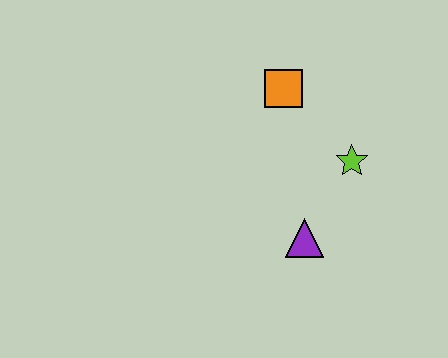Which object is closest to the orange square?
The lime star is closest to the orange square.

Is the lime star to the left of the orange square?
No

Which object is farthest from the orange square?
The purple triangle is farthest from the orange square.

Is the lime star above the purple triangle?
Yes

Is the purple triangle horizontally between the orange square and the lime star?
Yes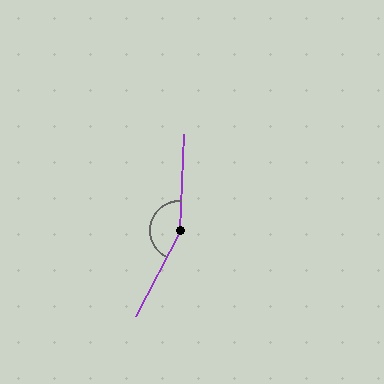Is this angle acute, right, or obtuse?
It is obtuse.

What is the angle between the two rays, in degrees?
Approximately 155 degrees.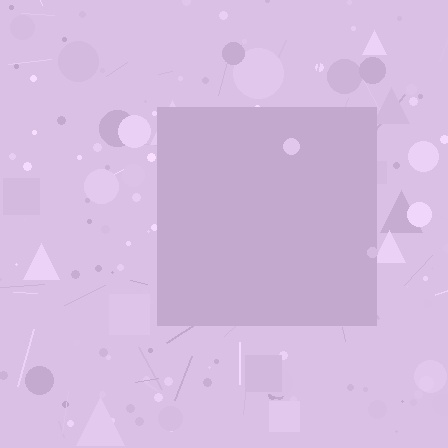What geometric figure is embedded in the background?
A square is embedded in the background.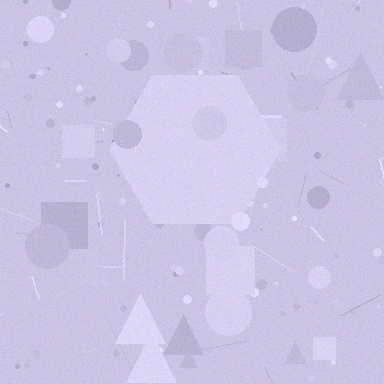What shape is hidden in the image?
A hexagon is hidden in the image.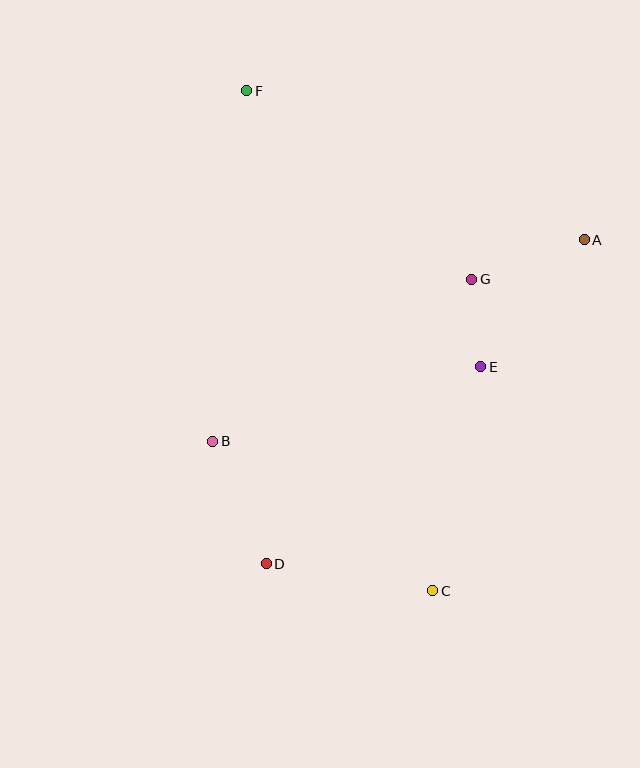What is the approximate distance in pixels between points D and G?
The distance between D and G is approximately 351 pixels.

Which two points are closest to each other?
Points E and G are closest to each other.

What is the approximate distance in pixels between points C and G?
The distance between C and G is approximately 314 pixels.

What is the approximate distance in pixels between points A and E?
The distance between A and E is approximately 164 pixels.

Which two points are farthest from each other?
Points C and F are farthest from each other.